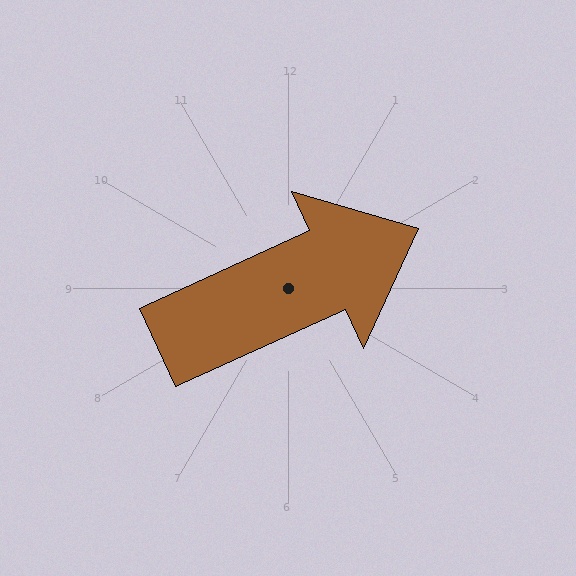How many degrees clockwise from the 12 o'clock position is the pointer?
Approximately 65 degrees.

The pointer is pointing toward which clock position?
Roughly 2 o'clock.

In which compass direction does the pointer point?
Northeast.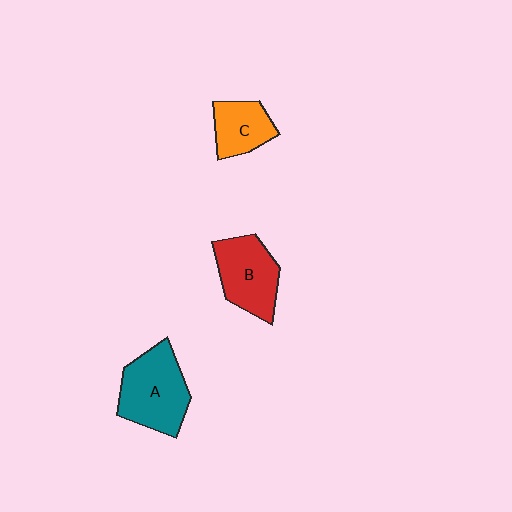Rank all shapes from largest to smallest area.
From largest to smallest: A (teal), B (red), C (orange).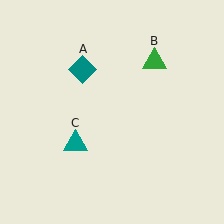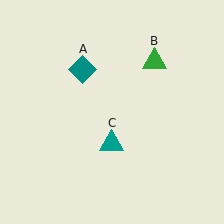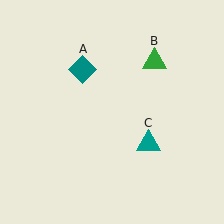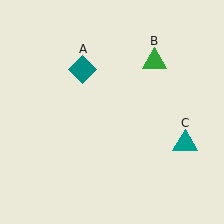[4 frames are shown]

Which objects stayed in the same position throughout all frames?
Teal diamond (object A) and green triangle (object B) remained stationary.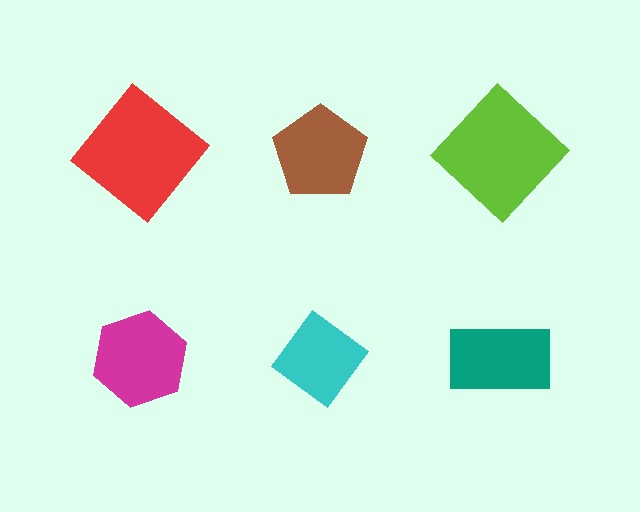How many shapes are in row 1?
3 shapes.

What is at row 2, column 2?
A cyan diamond.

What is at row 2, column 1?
A magenta hexagon.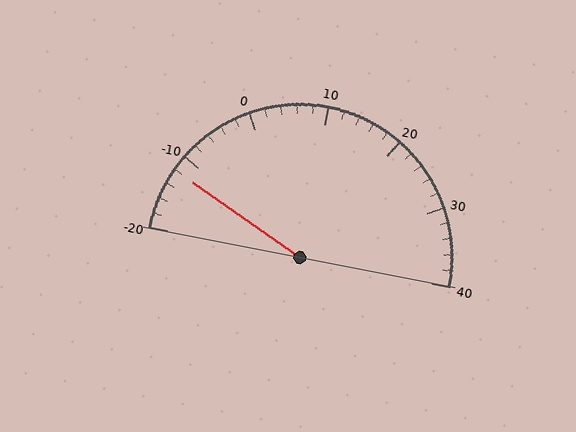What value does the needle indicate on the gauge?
The needle indicates approximately -12.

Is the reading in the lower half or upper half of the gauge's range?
The reading is in the lower half of the range (-20 to 40).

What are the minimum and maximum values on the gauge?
The gauge ranges from -20 to 40.